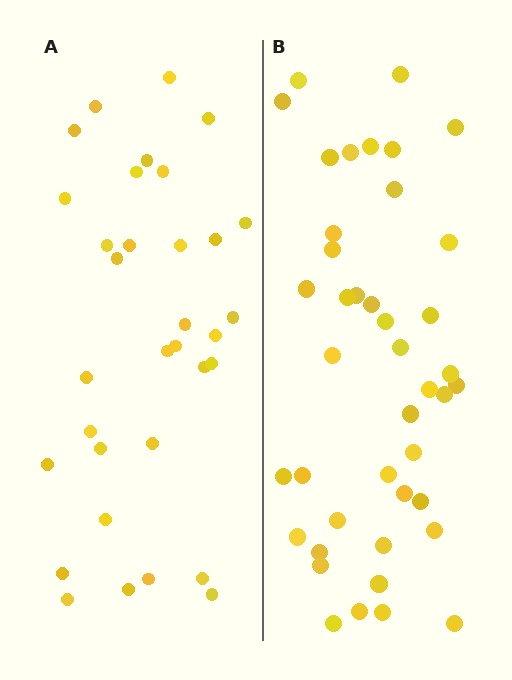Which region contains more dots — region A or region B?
Region B (the right region) has more dots.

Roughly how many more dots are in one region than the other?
Region B has roughly 8 or so more dots than region A.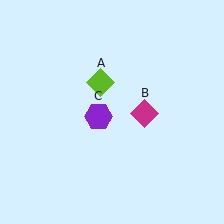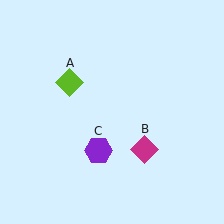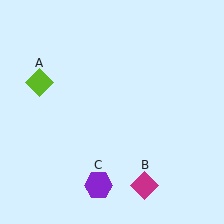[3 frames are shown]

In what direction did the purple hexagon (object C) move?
The purple hexagon (object C) moved down.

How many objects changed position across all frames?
3 objects changed position: lime diamond (object A), magenta diamond (object B), purple hexagon (object C).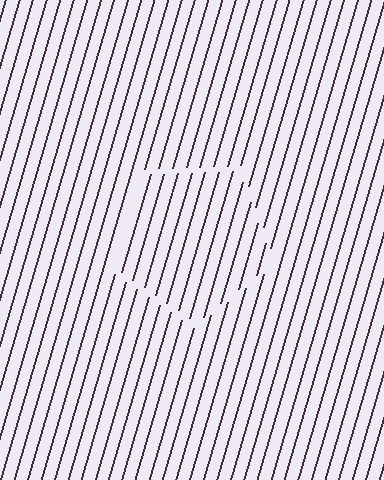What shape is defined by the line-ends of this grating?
An illusory pentagon. The interior of the shape contains the same grating, shifted by half a period — the contour is defined by the phase discontinuity where line-ends from the inner and outer gratings abut.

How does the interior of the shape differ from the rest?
The interior of the shape contains the same grating, shifted by half a period — the contour is defined by the phase discontinuity where line-ends from the inner and outer gratings abut.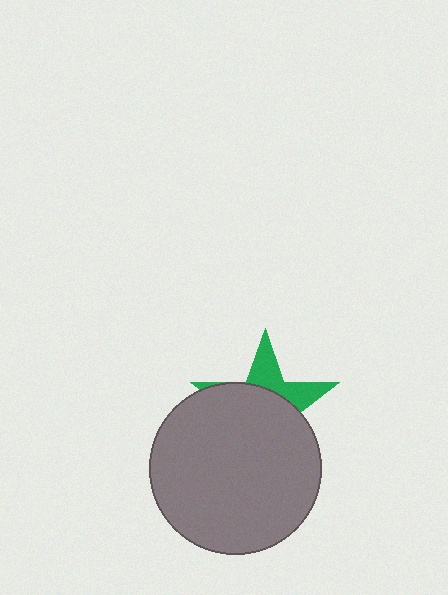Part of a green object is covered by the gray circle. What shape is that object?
It is a star.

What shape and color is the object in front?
The object in front is a gray circle.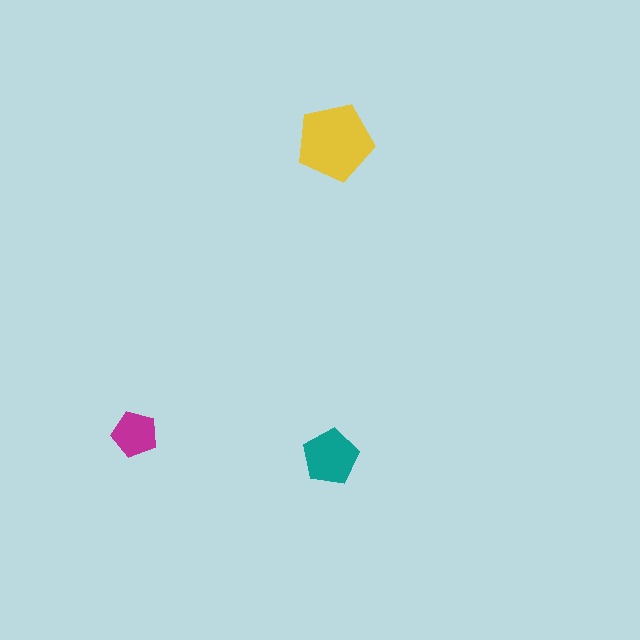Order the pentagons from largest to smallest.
the yellow one, the teal one, the magenta one.